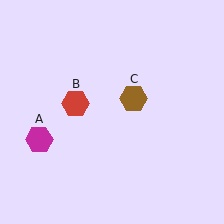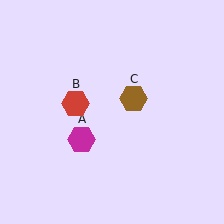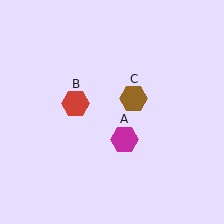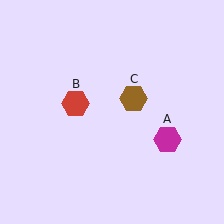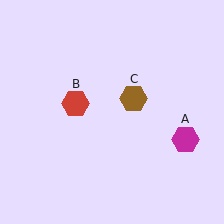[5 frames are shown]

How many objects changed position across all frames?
1 object changed position: magenta hexagon (object A).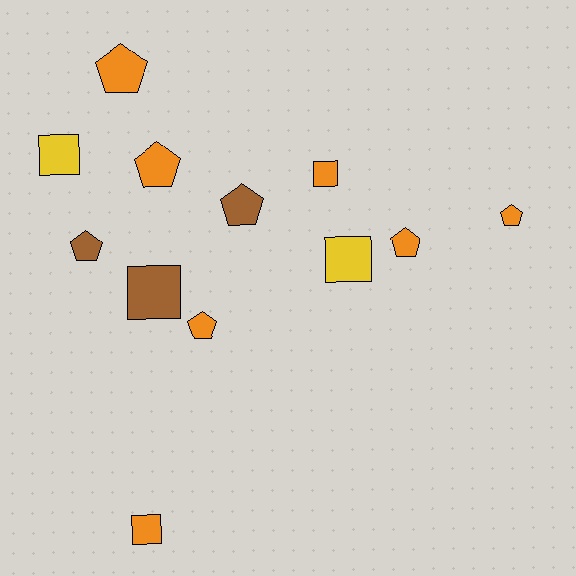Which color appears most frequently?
Orange, with 7 objects.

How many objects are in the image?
There are 12 objects.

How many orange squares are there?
There are 2 orange squares.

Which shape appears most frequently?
Pentagon, with 7 objects.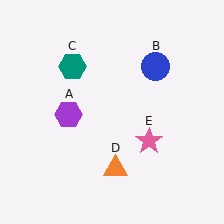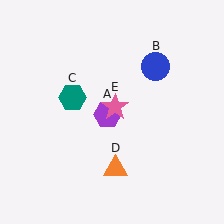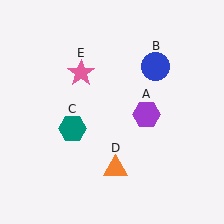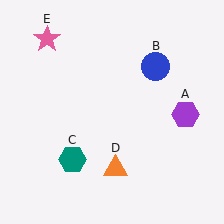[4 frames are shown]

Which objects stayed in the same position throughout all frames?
Blue circle (object B) and orange triangle (object D) remained stationary.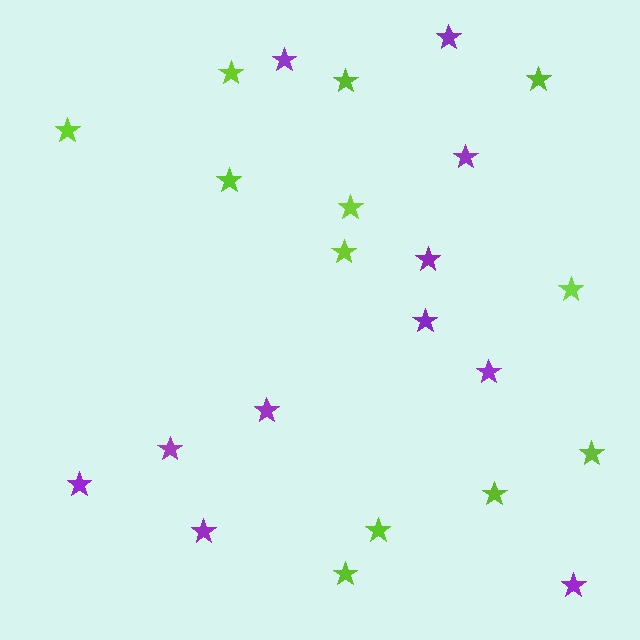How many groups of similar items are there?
There are 2 groups: one group of purple stars (11) and one group of lime stars (12).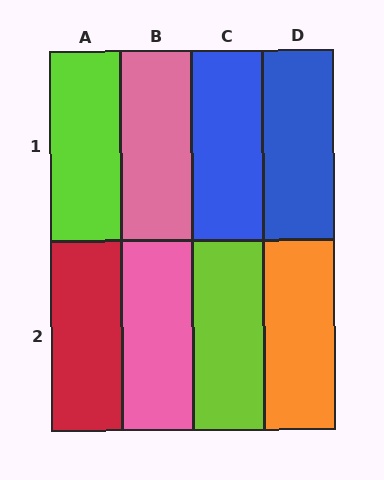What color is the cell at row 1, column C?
Blue.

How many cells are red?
1 cell is red.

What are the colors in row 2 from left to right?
Red, pink, lime, orange.